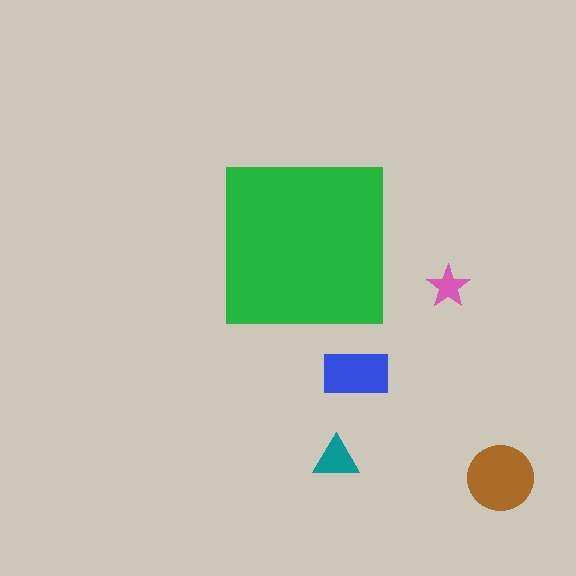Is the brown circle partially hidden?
No, the brown circle is fully visible.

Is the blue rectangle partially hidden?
No, the blue rectangle is fully visible.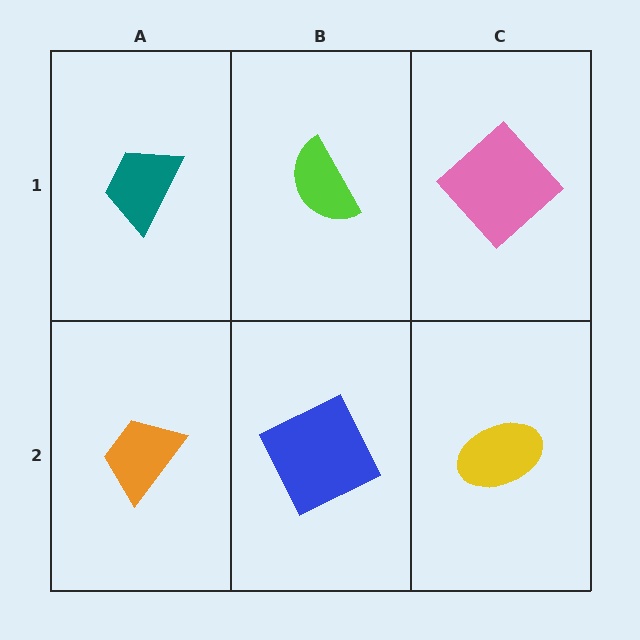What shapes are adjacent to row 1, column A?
An orange trapezoid (row 2, column A), a lime semicircle (row 1, column B).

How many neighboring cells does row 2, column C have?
2.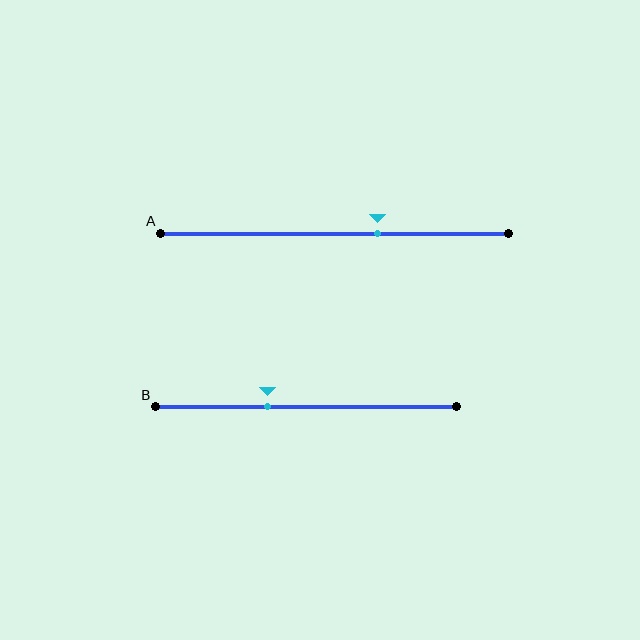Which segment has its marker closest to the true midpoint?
Segment A has its marker closest to the true midpoint.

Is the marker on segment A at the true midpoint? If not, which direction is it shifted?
No, the marker on segment A is shifted to the right by about 13% of the segment length.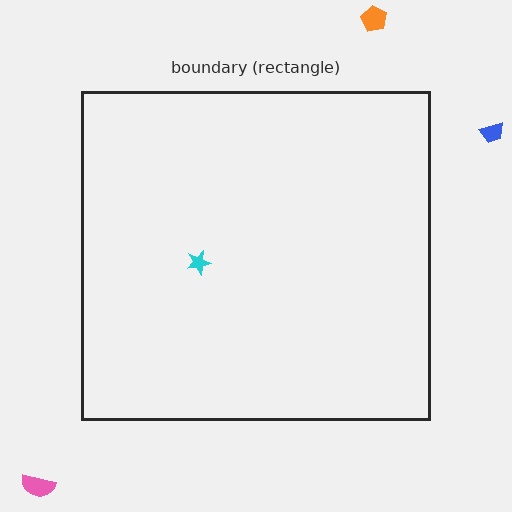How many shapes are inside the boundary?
1 inside, 3 outside.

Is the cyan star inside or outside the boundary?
Inside.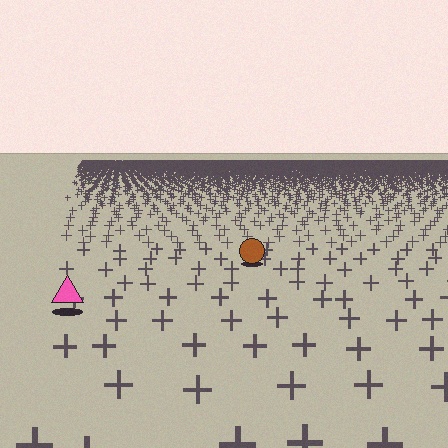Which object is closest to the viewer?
The pink triangle is closest. The texture marks near it are larger and more spread out.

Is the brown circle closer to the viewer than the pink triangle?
No. The pink triangle is closer — you can tell from the texture gradient: the ground texture is coarser near it.